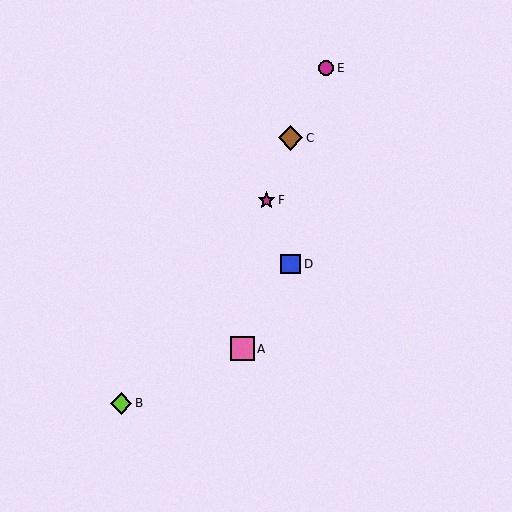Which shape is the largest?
The brown diamond (labeled C) is the largest.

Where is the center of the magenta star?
The center of the magenta star is at (266, 200).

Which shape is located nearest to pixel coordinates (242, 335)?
The pink square (labeled A) at (242, 349) is nearest to that location.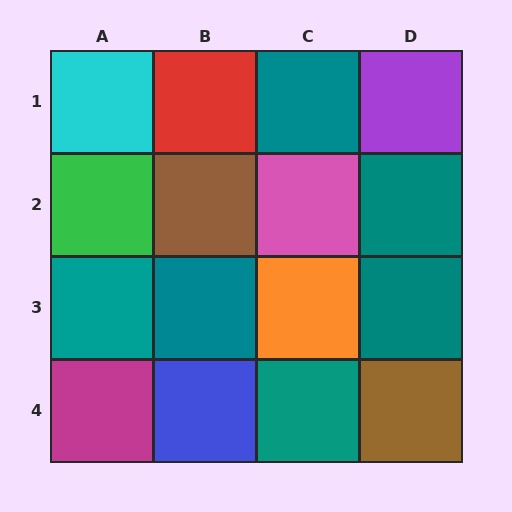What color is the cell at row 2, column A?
Green.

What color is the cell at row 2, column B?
Brown.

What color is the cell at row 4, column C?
Teal.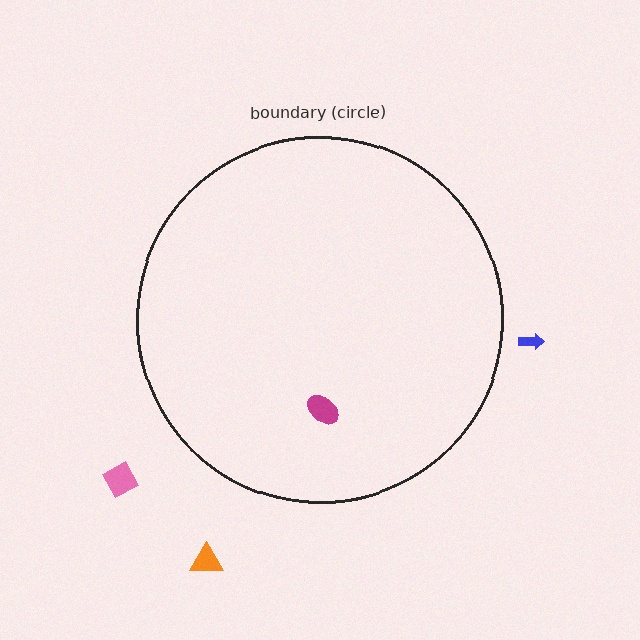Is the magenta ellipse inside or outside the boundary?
Inside.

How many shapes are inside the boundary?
1 inside, 3 outside.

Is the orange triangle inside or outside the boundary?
Outside.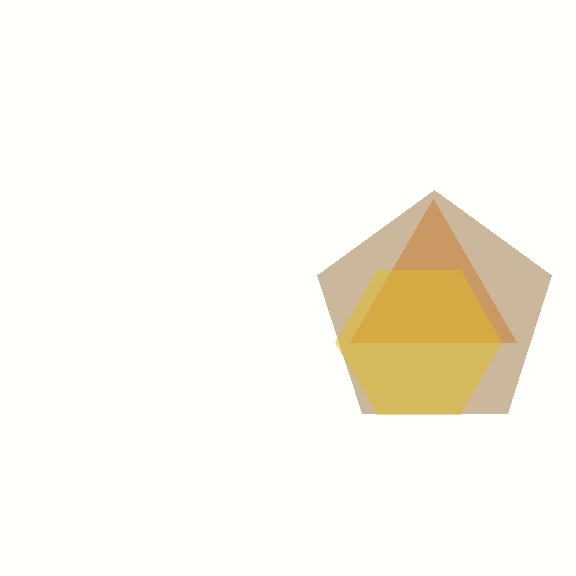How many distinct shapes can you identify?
There are 3 distinct shapes: an orange triangle, a brown pentagon, a yellow hexagon.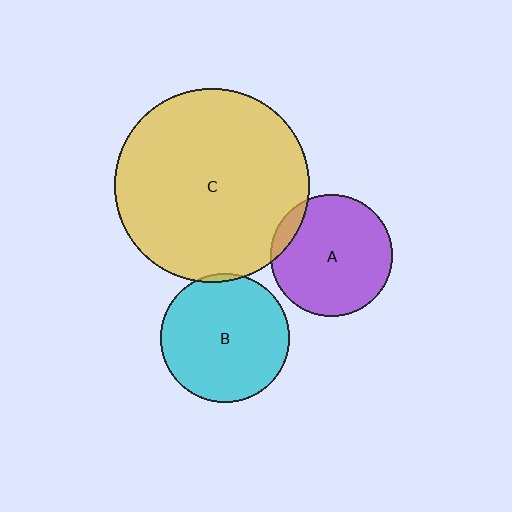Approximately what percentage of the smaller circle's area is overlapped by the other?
Approximately 10%.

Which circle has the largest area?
Circle C (yellow).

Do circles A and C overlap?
Yes.